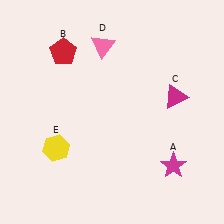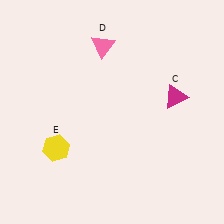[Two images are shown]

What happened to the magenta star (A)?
The magenta star (A) was removed in Image 2. It was in the bottom-right area of Image 1.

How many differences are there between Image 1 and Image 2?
There are 2 differences between the two images.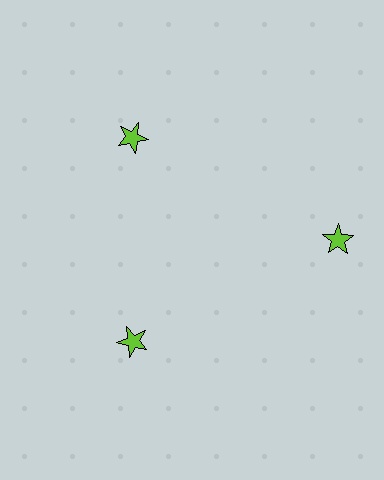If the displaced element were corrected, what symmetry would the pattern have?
It would have 3-fold rotational symmetry — the pattern would map onto itself every 120 degrees.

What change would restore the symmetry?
The symmetry would be restored by moving it inward, back onto the ring so that all 3 stars sit at equal angles and equal distance from the center.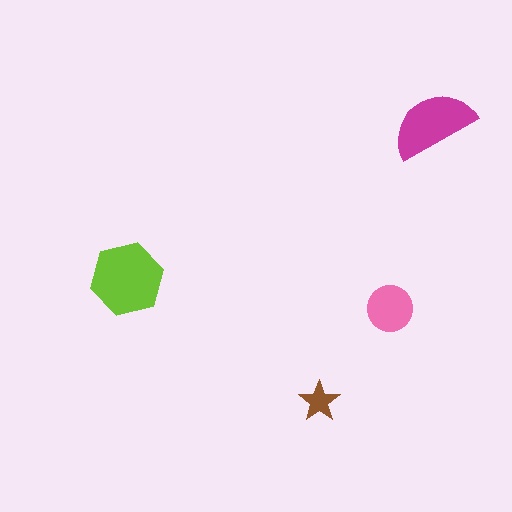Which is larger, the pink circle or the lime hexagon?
The lime hexagon.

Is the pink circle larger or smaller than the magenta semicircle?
Smaller.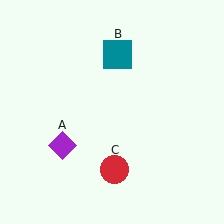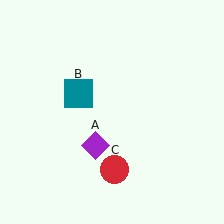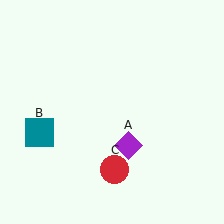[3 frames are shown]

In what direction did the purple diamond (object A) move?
The purple diamond (object A) moved right.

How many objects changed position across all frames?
2 objects changed position: purple diamond (object A), teal square (object B).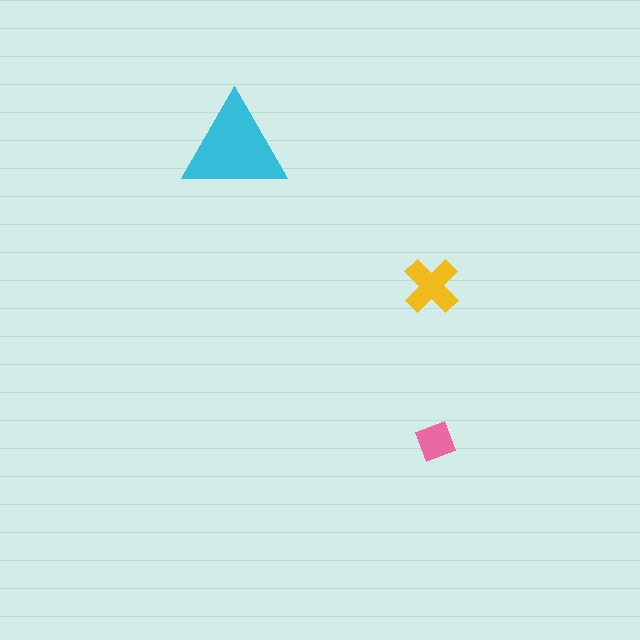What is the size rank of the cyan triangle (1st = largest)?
1st.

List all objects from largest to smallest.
The cyan triangle, the yellow cross, the pink diamond.